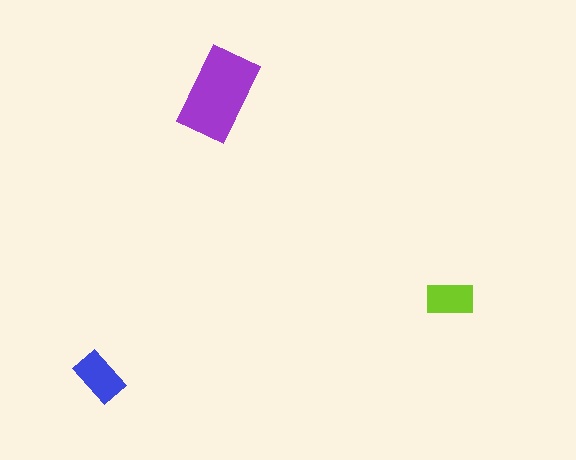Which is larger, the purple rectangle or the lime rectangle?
The purple one.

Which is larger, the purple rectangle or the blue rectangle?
The purple one.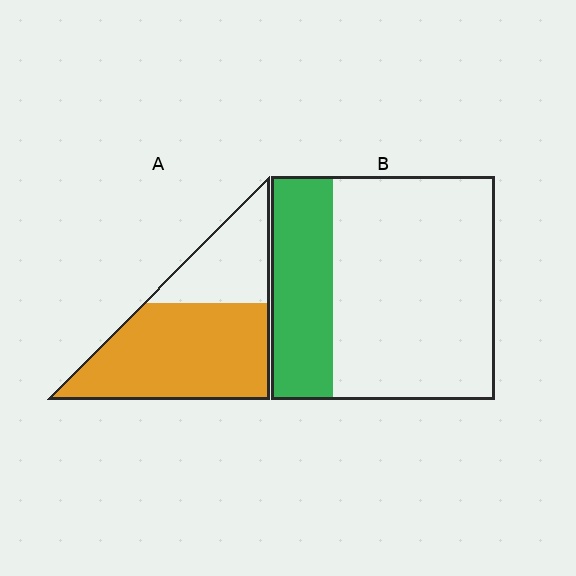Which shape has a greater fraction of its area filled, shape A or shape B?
Shape A.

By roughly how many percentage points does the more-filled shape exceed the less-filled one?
By roughly 40 percentage points (A over B).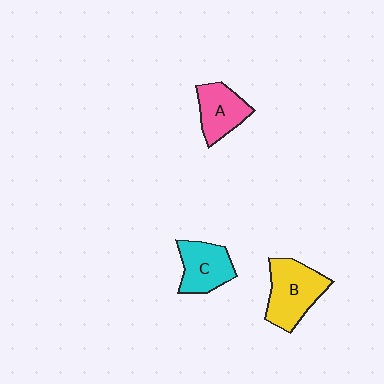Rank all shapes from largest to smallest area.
From largest to smallest: B (yellow), C (cyan), A (pink).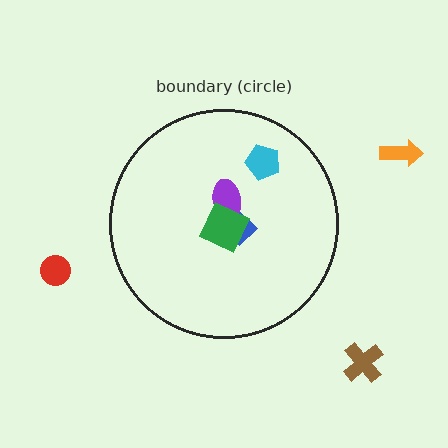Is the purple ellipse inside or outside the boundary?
Inside.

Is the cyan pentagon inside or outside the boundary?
Inside.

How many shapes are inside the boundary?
4 inside, 3 outside.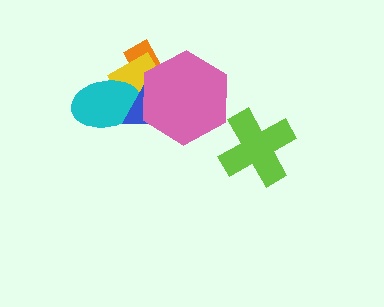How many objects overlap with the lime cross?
0 objects overlap with the lime cross.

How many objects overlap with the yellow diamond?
4 objects overlap with the yellow diamond.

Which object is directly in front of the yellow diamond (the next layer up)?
The cyan ellipse is directly in front of the yellow diamond.